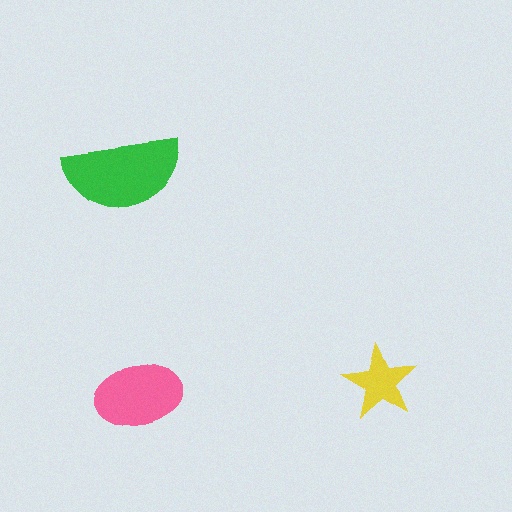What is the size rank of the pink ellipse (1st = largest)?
2nd.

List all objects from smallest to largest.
The yellow star, the pink ellipse, the green semicircle.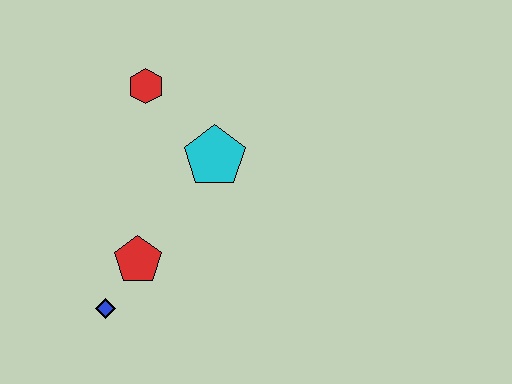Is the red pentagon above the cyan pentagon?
No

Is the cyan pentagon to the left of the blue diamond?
No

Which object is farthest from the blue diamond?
The red hexagon is farthest from the blue diamond.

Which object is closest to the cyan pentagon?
The red hexagon is closest to the cyan pentagon.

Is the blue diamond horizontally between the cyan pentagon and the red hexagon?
No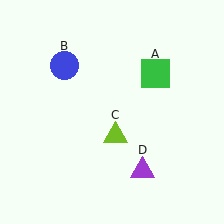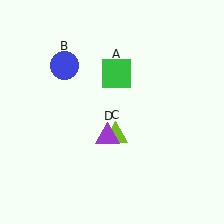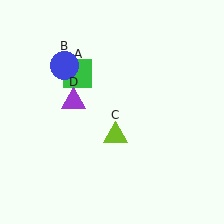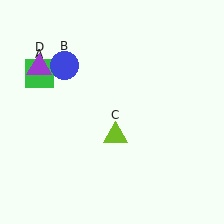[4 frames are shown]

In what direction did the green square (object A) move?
The green square (object A) moved left.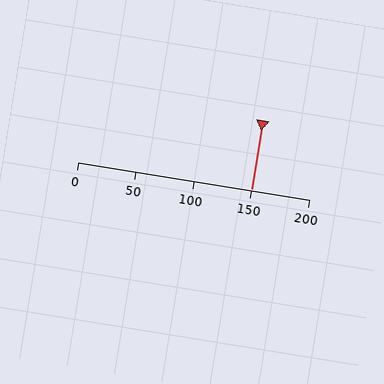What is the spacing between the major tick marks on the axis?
The major ticks are spaced 50 apart.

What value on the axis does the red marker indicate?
The marker indicates approximately 150.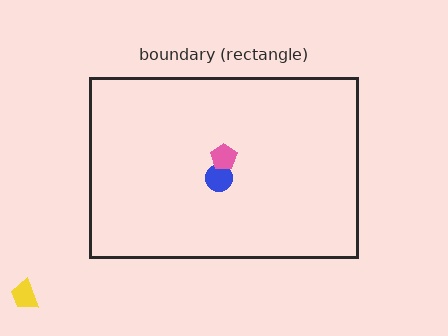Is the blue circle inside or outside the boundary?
Inside.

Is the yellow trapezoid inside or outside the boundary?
Outside.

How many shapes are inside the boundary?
2 inside, 1 outside.